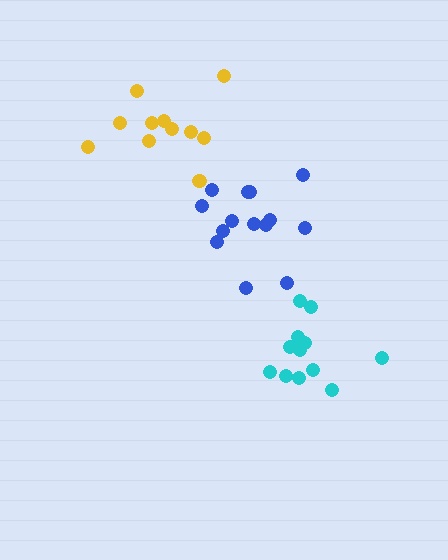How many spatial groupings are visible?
There are 3 spatial groupings.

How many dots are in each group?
Group 1: 14 dots, Group 2: 12 dots, Group 3: 11 dots (37 total).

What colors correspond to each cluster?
The clusters are colored: blue, cyan, yellow.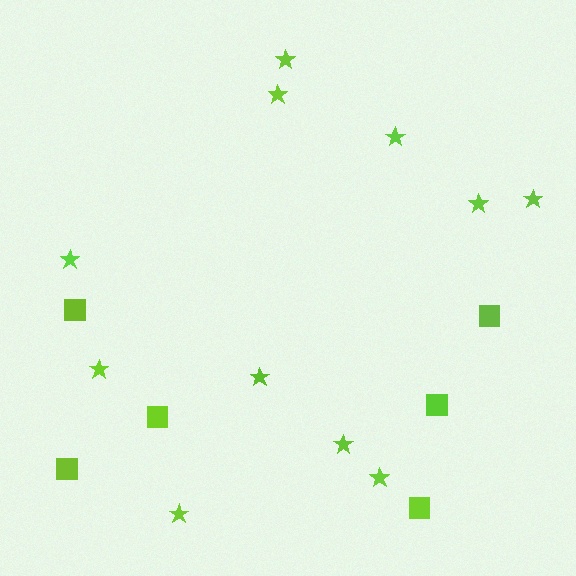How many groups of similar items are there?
There are 2 groups: one group of stars (11) and one group of squares (6).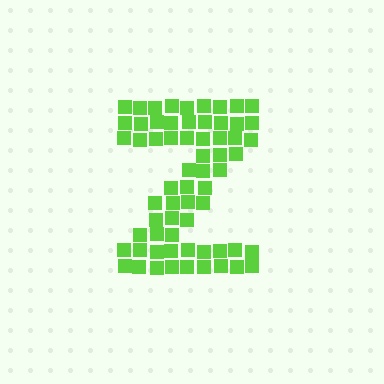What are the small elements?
The small elements are squares.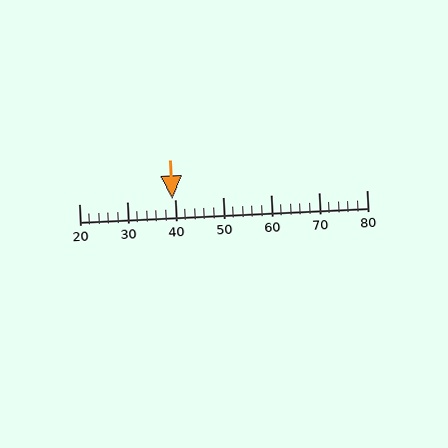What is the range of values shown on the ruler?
The ruler shows values from 20 to 80.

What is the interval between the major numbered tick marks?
The major tick marks are spaced 10 units apart.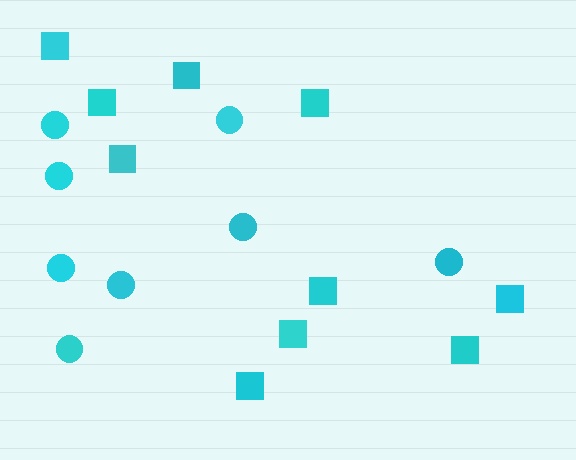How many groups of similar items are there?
There are 2 groups: one group of circles (8) and one group of squares (10).